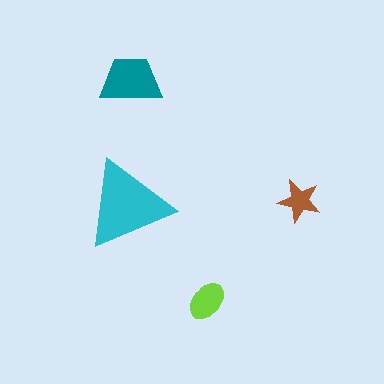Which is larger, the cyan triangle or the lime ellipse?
The cyan triangle.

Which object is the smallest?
The brown star.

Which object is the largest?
The cyan triangle.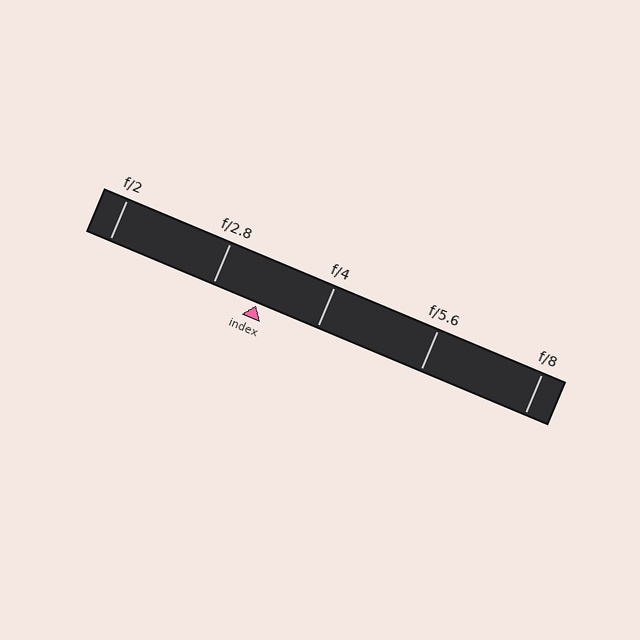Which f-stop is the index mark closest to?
The index mark is closest to f/2.8.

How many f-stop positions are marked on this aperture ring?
There are 5 f-stop positions marked.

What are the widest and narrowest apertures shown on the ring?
The widest aperture shown is f/2 and the narrowest is f/8.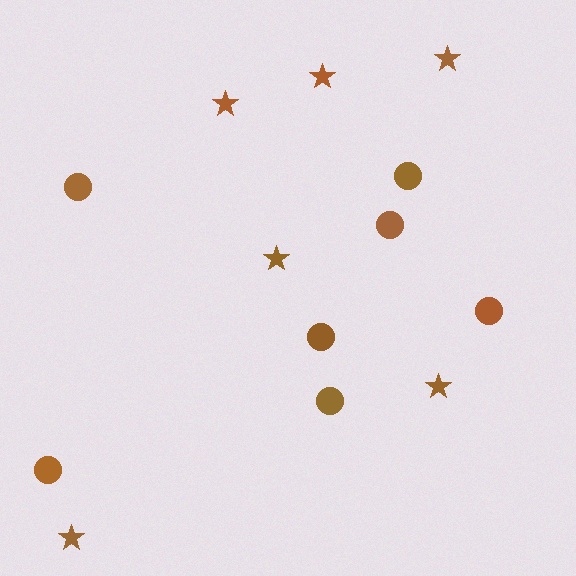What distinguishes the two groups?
There are 2 groups: one group of stars (6) and one group of circles (7).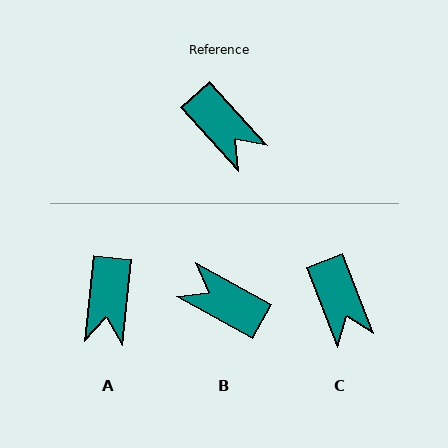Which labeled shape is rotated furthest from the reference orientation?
B, about 161 degrees away.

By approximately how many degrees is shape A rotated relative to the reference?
Approximately 48 degrees clockwise.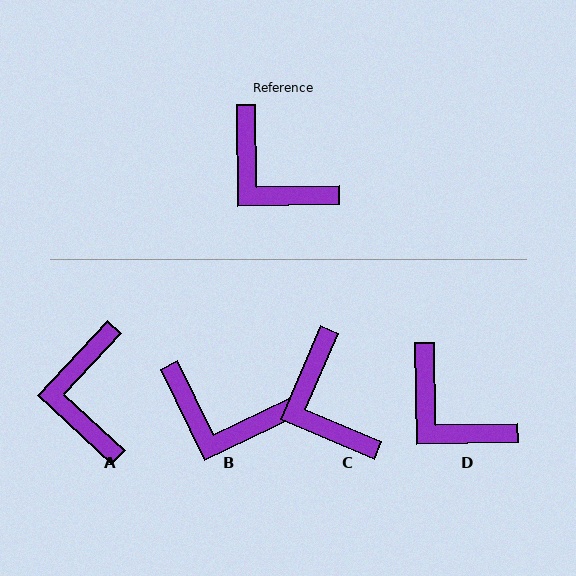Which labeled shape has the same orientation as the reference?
D.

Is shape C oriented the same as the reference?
No, it is off by about 24 degrees.